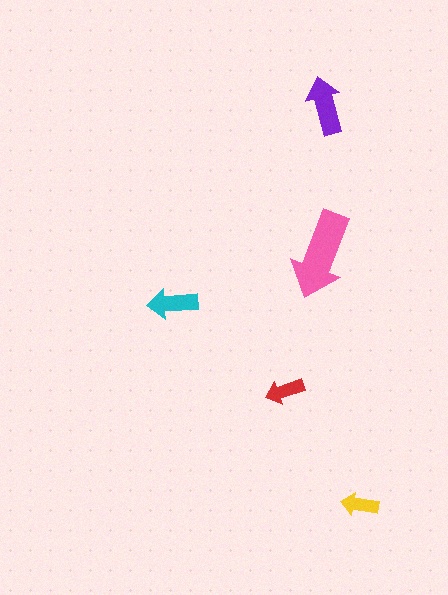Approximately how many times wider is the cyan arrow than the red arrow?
About 1.5 times wider.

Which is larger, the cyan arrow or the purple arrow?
The purple one.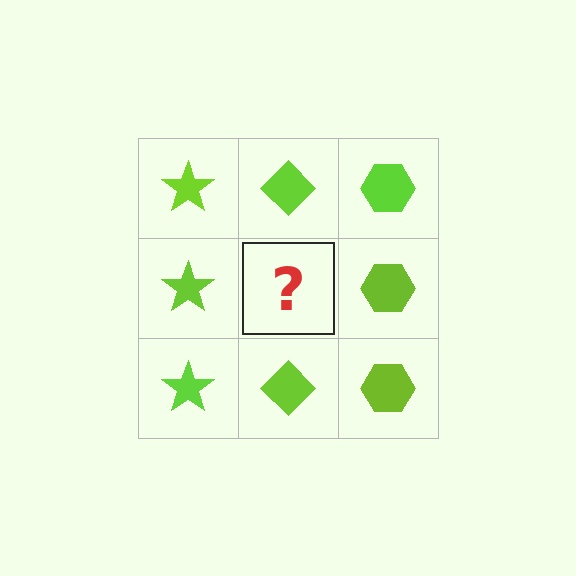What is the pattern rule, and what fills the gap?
The rule is that each column has a consistent shape. The gap should be filled with a lime diamond.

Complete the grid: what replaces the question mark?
The question mark should be replaced with a lime diamond.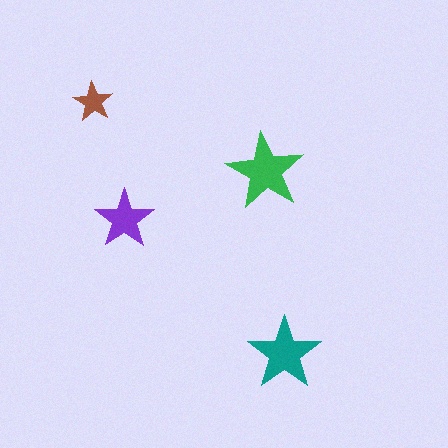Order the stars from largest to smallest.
the green one, the teal one, the purple one, the brown one.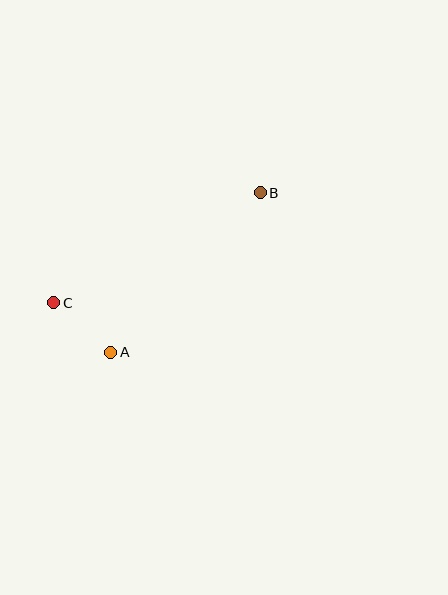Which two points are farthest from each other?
Points B and C are farthest from each other.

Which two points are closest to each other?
Points A and C are closest to each other.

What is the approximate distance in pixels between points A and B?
The distance between A and B is approximately 219 pixels.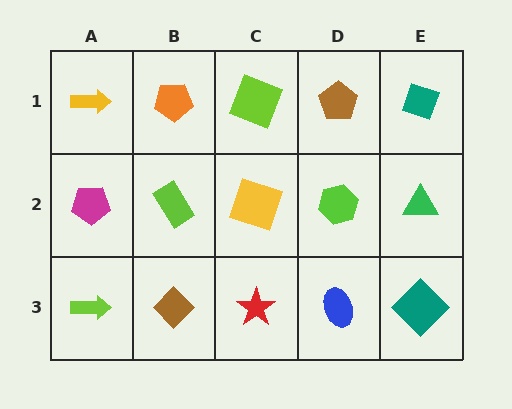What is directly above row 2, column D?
A brown pentagon.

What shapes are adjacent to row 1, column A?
A magenta pentagon (row 2, column A), an orange pentagon (row 1, column B).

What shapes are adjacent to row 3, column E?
A green triangle (row 2, column E), a blue ellipse (row 3, column D).